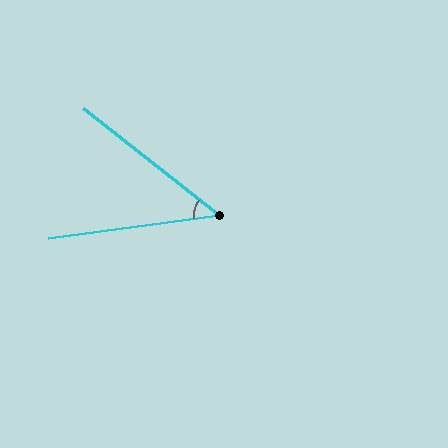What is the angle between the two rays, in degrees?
Approximately 46 degrees.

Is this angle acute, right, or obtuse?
It is acute.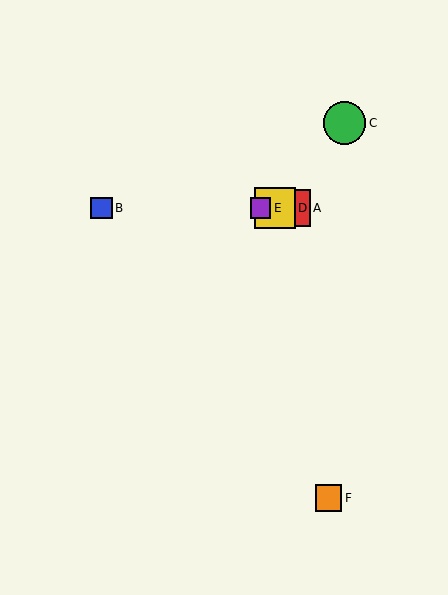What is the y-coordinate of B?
Object B is at y≈208.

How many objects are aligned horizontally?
4 objects (A, B, D, E) are aligned horizontally.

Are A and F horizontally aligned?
No, A is at y≈208 and F is at y≈498.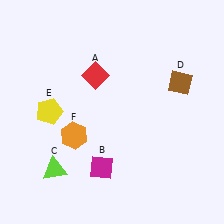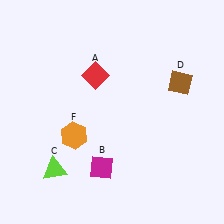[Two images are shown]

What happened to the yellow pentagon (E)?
The yellow pentagon (E) was removed in Image 2. It was in the top-left area of Image 1.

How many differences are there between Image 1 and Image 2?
There is 1 difference between the two images.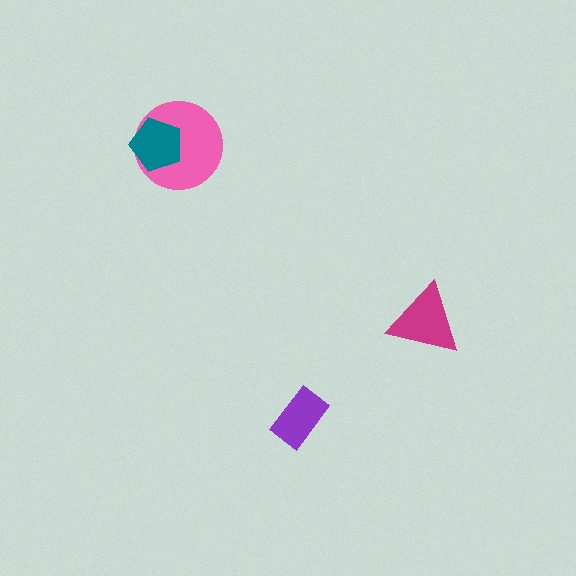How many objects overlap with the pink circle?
1 object overlaps with the pink circle.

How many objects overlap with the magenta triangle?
0 objects overlap with the magenta triangle.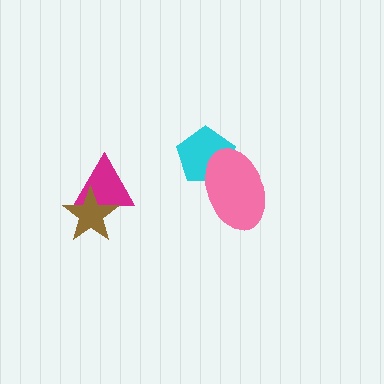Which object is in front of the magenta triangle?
The brown star is in front of the magenta triangle.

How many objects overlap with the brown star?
1 object overlaps with the brown star.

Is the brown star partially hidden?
No, no other shape covers it.